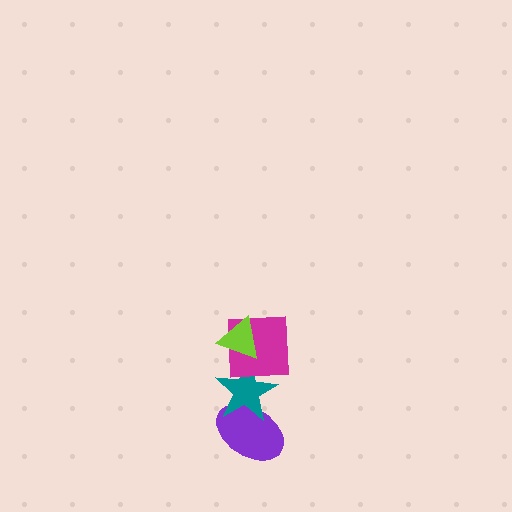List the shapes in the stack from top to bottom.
From top to bottom: the lime triangle, the magenta square, the teal star, the purple ellipse.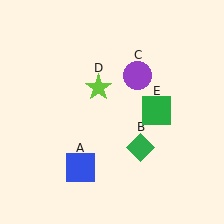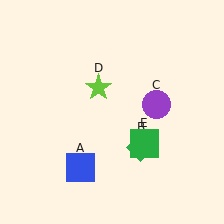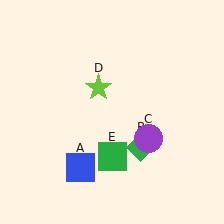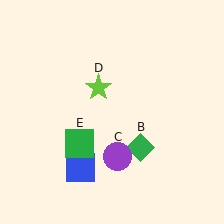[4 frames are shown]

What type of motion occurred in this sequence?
The purple circle (object C), green square (object E) rotated clockwise around the center of the scene.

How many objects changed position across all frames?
2 objects changed position: purple circle (object C), green square (object E).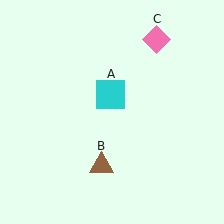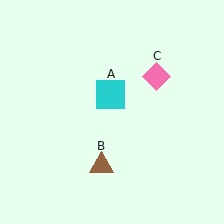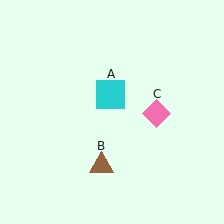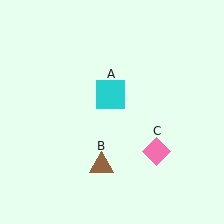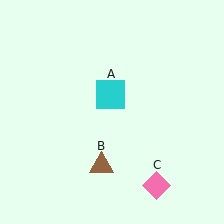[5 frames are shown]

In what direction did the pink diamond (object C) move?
The pink diamond (object C) moved down.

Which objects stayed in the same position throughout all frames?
Cyan square (object A) and brown triangle (object B) remained stationary.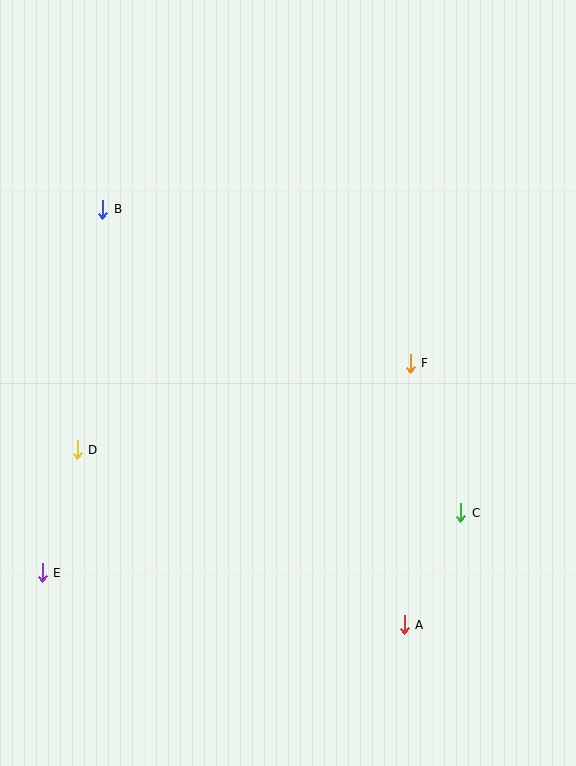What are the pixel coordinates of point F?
Point F is at (410, 363).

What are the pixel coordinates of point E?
Point E is at (42, 573).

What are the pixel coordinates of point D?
Point D is at (77, 450).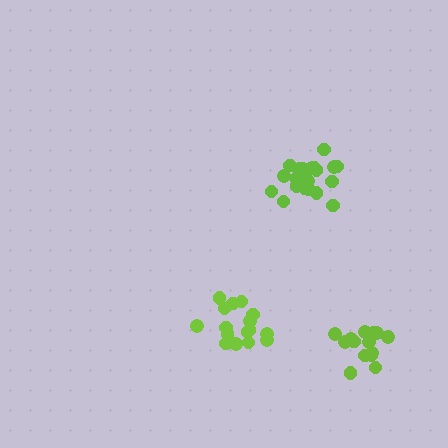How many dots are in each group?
Group 1: 21 dots, Group 2: 17 dots, Group 3: 15 dots (53 total).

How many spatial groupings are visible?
There are 3 spatial groupings.